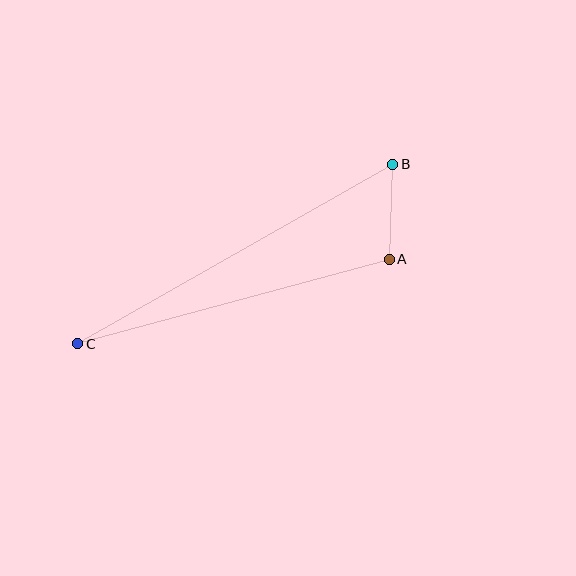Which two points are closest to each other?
Points A and B are closest to each other.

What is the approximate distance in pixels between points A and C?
The distance between A and C is approximately 323 pixels.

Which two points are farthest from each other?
Points B and C are farthest from each other.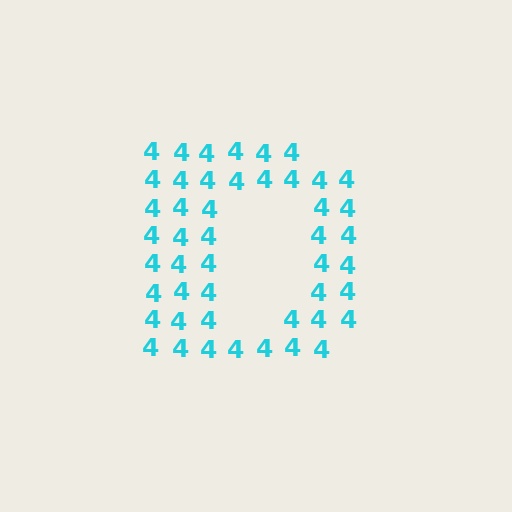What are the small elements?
The small elements are digit 4's.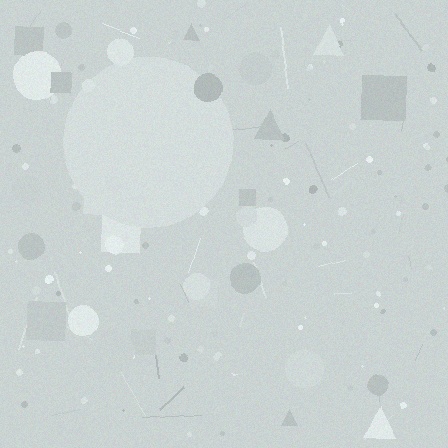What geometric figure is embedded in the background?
A circle is embedded in the background.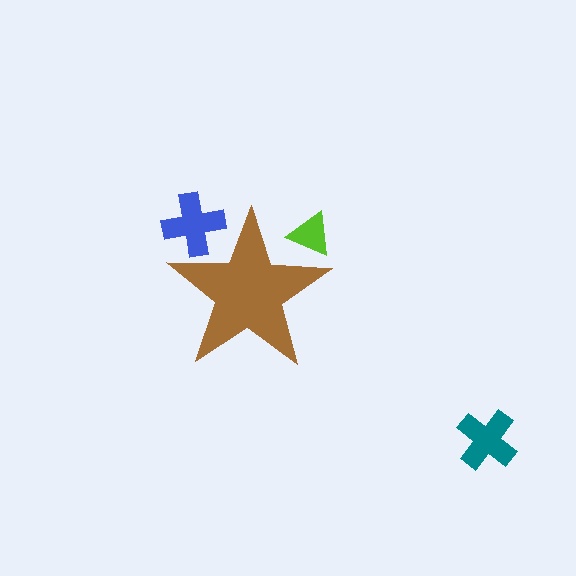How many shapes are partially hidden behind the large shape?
2 shapes are partially hidden.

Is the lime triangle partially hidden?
Yes, the lime triangle is partially hidden behind the brown star.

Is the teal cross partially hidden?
No, the teal cross is fully visible.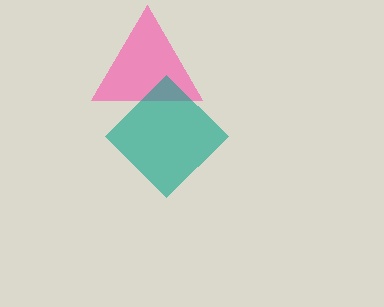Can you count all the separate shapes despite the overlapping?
Yes, there are 2 separate shapes.